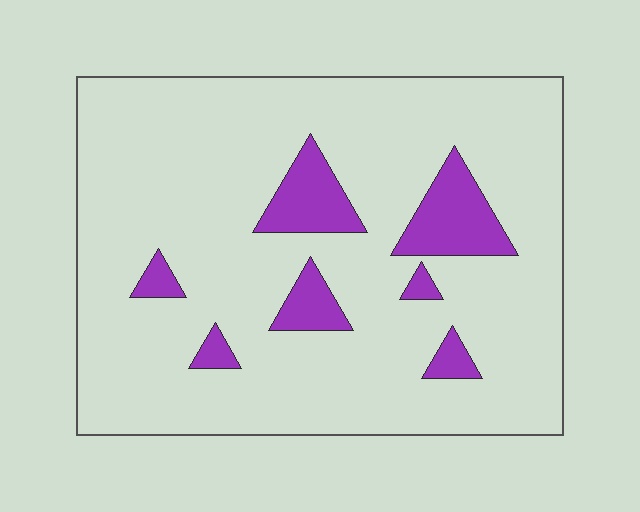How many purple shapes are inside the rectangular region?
7.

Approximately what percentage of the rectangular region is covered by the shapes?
Approximately 10%.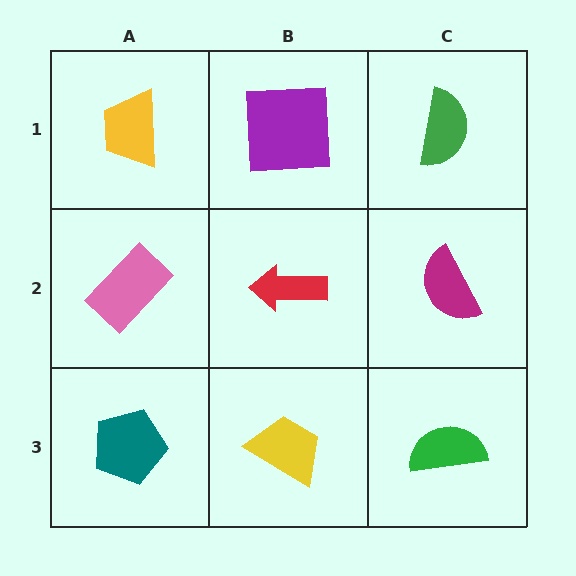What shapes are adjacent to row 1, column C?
A magenta semicircle (row 2, column C), a purple square (row 1, column B).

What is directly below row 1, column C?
A magenta semicircle.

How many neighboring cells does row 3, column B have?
3.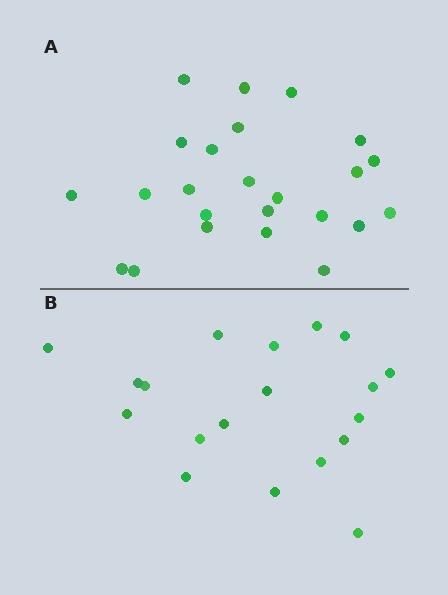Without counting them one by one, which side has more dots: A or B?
Region A (the top region) has more dots.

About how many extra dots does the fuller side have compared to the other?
Region A has about 5 more dots than region B.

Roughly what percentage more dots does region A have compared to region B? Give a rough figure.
About 25% more.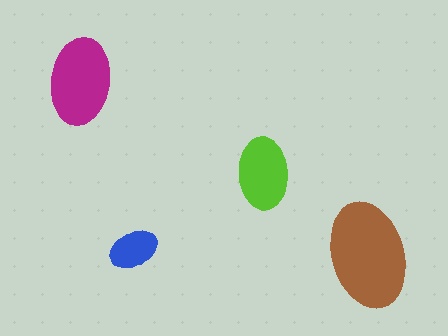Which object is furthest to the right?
The brown ellipse is rightmost.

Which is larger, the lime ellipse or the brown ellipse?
The brown one.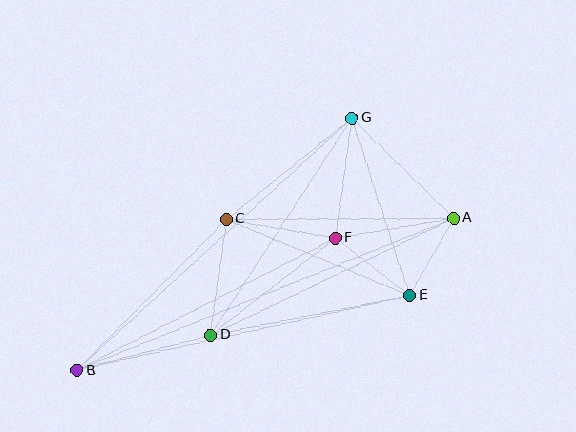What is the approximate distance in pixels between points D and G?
The distance between D and G is approximately 259 pixels.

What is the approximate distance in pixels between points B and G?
The distance between B and G is approximately 373 pixels.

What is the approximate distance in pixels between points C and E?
The distance between C and E is approximately 198 pixels.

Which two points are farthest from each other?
Points A and B are farthest from each other.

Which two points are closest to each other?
Points A and E are closest to each other.